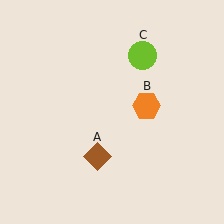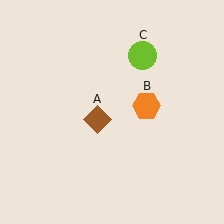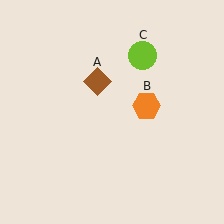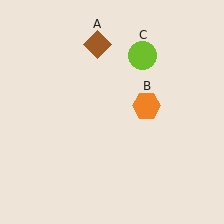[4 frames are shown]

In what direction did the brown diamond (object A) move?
The brown diamond (object A) moved up.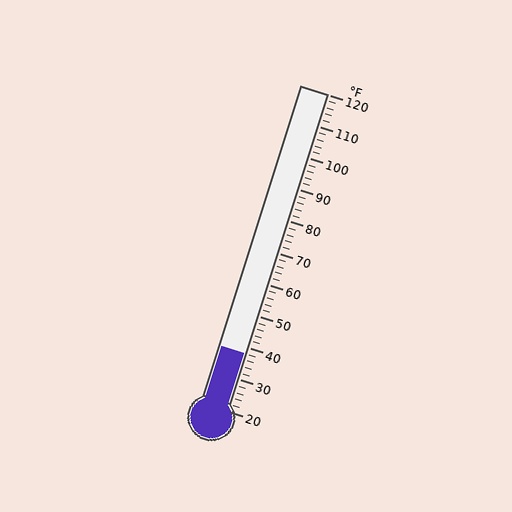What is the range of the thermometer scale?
The thermometer scale ranges from 20°F to 120°F.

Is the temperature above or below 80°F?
The temperature is below 80°F.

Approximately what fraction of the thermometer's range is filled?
The thermometer is filled to approximately 20% of its range.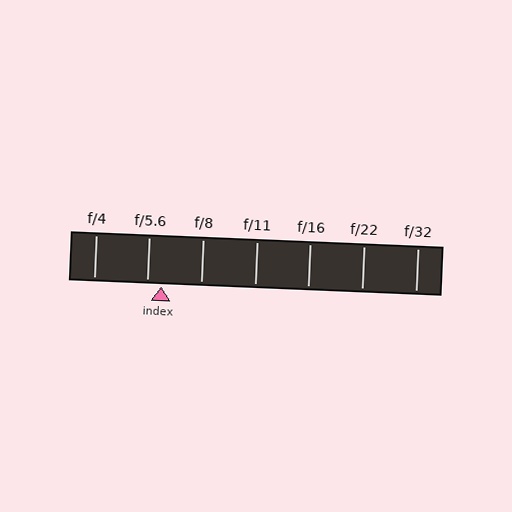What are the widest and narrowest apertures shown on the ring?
The widest aperture shown is f/4 and the narrowest is f/32.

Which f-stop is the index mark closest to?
The index mark is closest to f/5.6.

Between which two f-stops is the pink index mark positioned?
The index mark is between f/5.6 and f/8.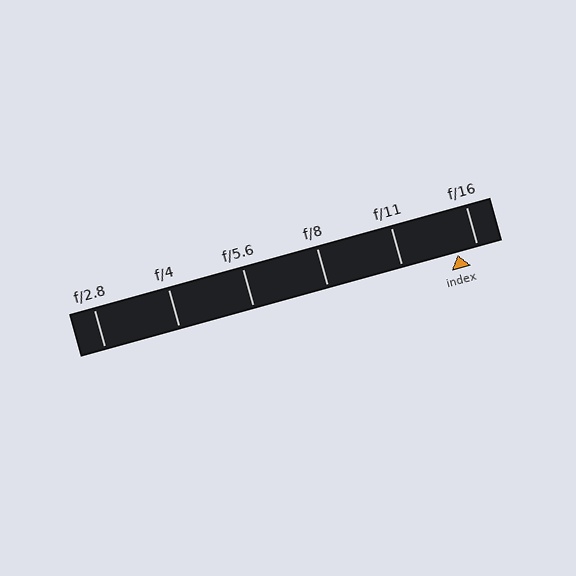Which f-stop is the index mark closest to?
The index mark is closest to f/16.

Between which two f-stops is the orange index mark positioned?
The index mark is between f/11 and f/16.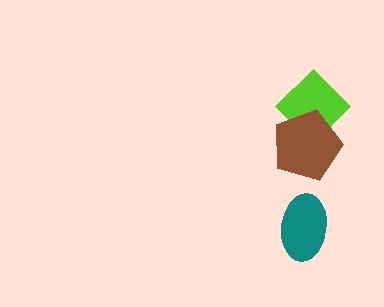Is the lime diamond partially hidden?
Yes, it is partially covered by another shape.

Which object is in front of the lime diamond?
The brown pentagon is in front of the lime diamond.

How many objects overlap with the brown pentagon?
1 object overlaps with the brown pentagon.